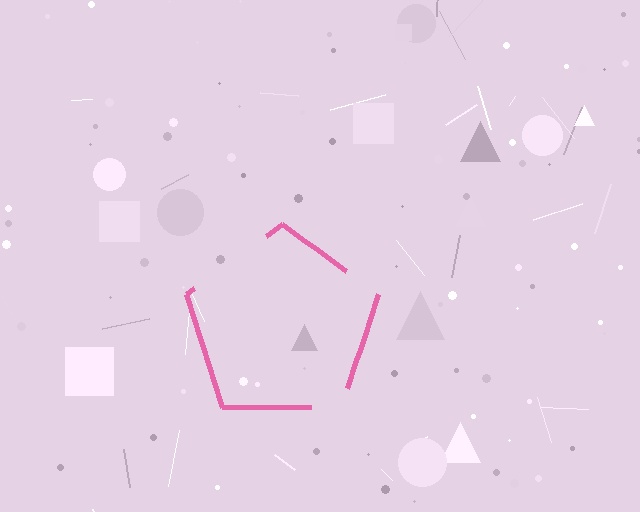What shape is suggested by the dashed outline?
The dashed outline suggests a pentagon.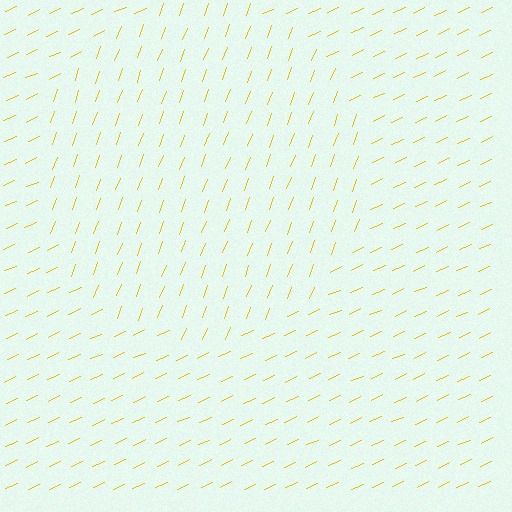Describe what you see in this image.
The image is filled with small yellow line segments. A circle region in the image has lines oriented differently from the surrounding lines, creating a visible texture boundary.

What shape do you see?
I see a circle.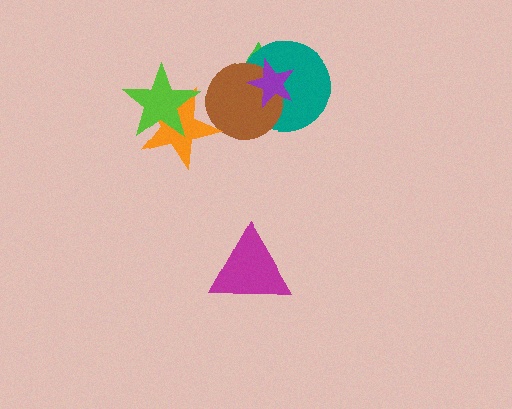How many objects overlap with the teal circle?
3 objects overlap with the teal circle.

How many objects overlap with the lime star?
1 object overlaps with the lime star.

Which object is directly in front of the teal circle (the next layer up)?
The brown circle is directly in front of the teal circle.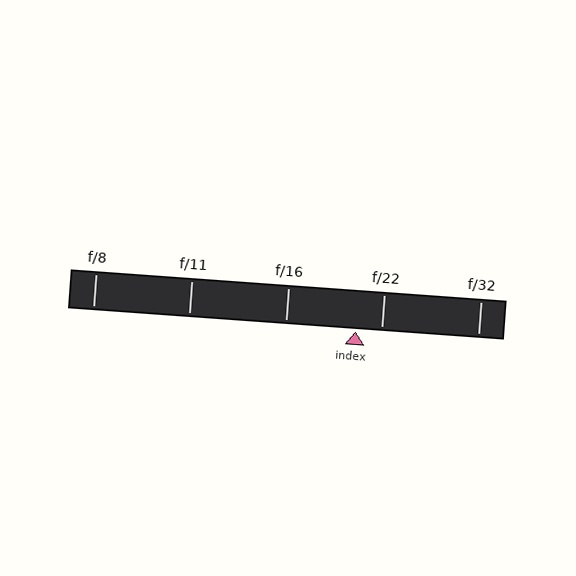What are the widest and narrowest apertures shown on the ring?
The widest aperture shown is f/8 and the narrowest is f/32.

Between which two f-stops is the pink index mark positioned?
The index mark is between f/16 and f/22.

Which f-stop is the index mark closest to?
The index mark is closest to f/22.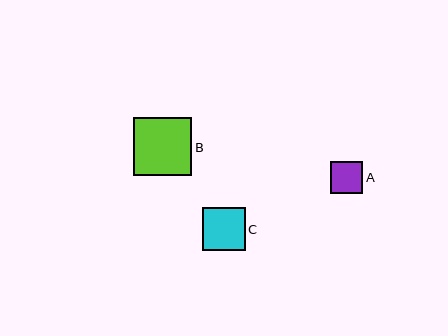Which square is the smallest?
Square A is the smallest with a size of approximately 32 pixels.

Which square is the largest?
Square B is the largest with a size of approximately 58 pixels.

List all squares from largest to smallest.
From largest to smallest: B, C, A.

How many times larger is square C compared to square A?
Square C is approximately 1.3 times the size of square A.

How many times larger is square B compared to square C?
Square B is approximately 1.4 times the size of square C.